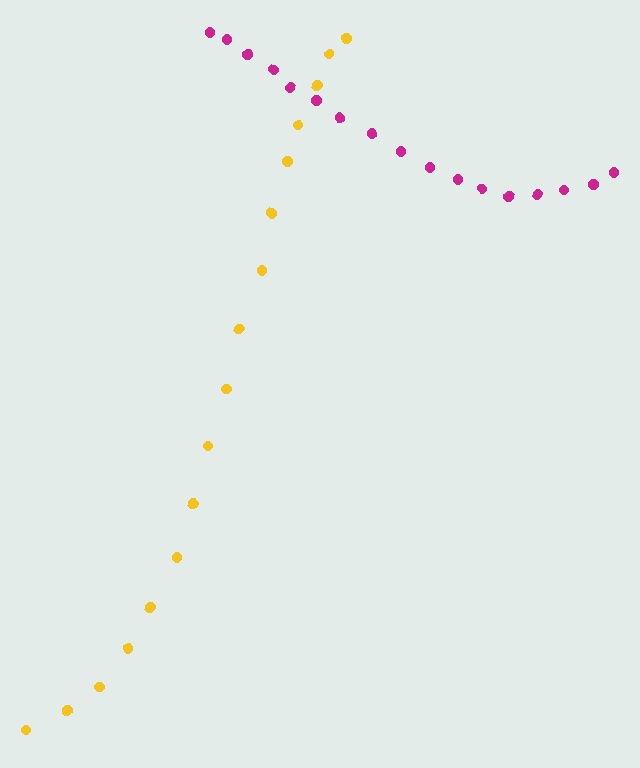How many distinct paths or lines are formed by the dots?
There are 2 distinct paths.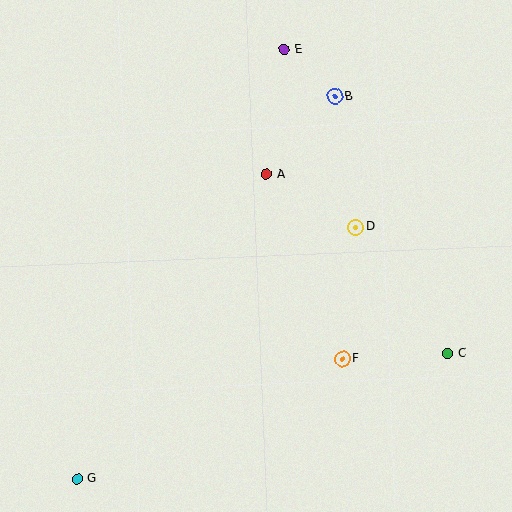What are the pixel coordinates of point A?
Point A is at (267, 174).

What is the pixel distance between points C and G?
The distance between C and G is 391 pixels.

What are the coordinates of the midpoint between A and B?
The midpoint between A and B is at (301, 135).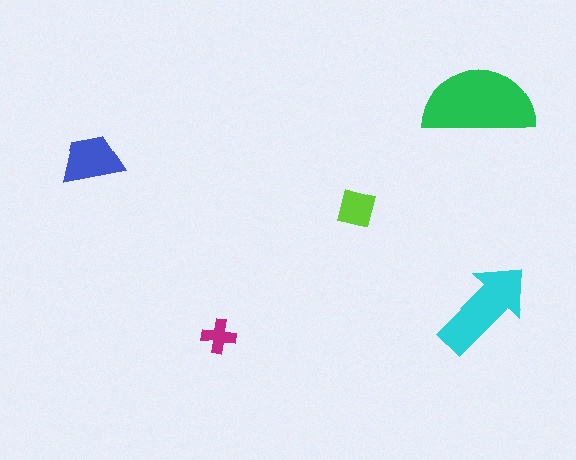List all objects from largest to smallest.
The green semicircle, the cyan arrow, the blue trapezoid, the lime square, the magenta cross.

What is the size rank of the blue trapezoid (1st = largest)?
3rd.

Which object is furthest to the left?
The blue trapezoid is leftmost.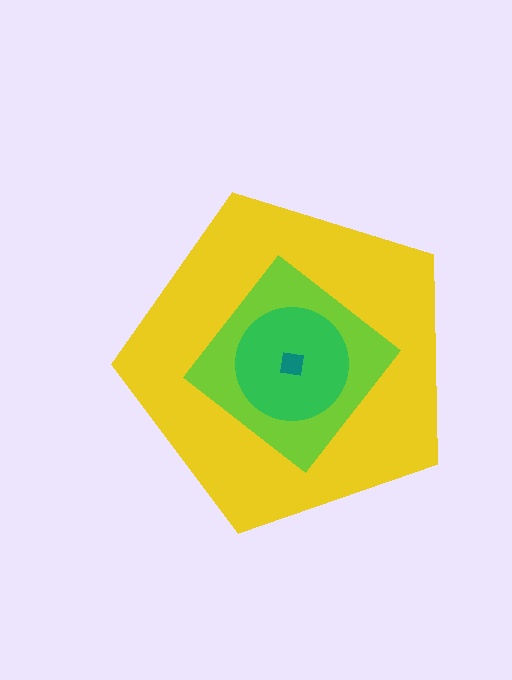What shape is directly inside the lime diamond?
The green circle.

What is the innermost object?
The teal square.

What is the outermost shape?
The yellow pentagon.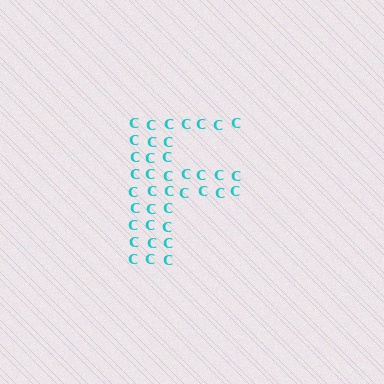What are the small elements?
The small elements are letter C's.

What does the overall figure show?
The overall figure shows the letter F.